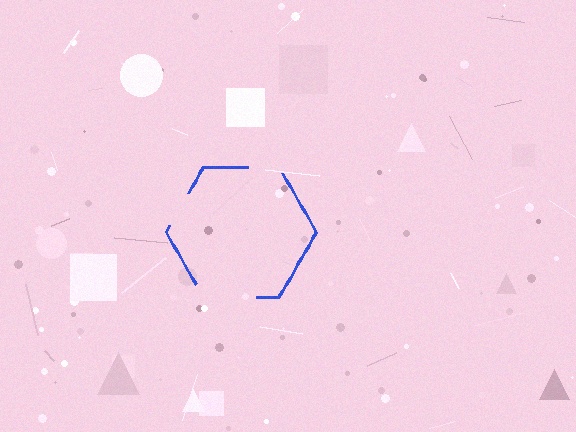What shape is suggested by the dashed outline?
The dashed outline suggests a hexagon.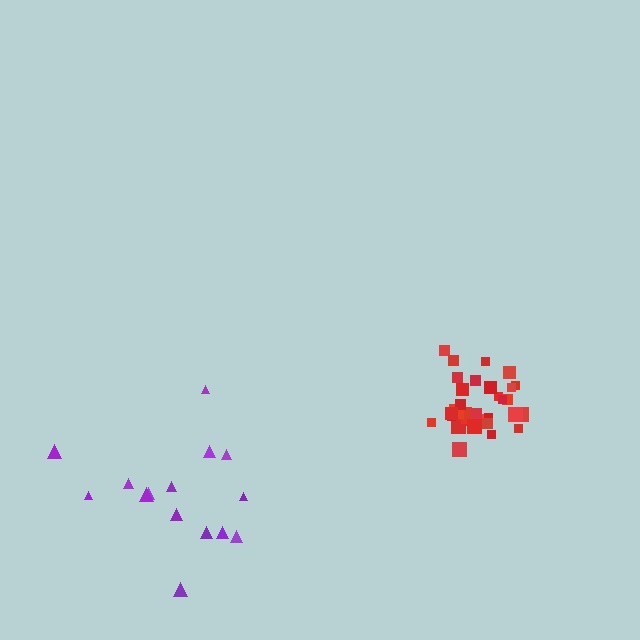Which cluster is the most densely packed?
Red.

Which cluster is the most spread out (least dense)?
Purple.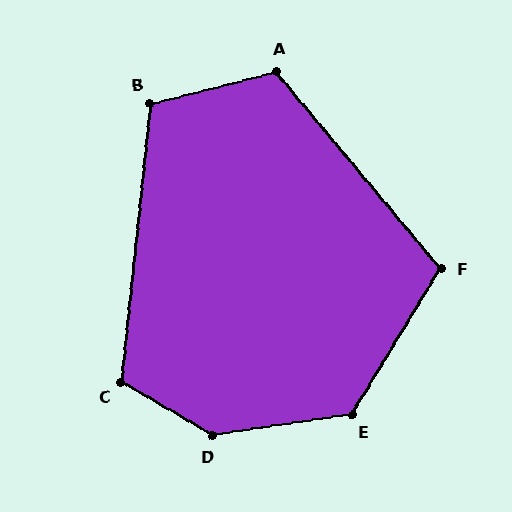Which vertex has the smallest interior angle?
F, at approximately 109 degrees.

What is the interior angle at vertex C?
Approximately 114 degrees (obtuse).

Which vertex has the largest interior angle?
D, at approximately 141 degrees.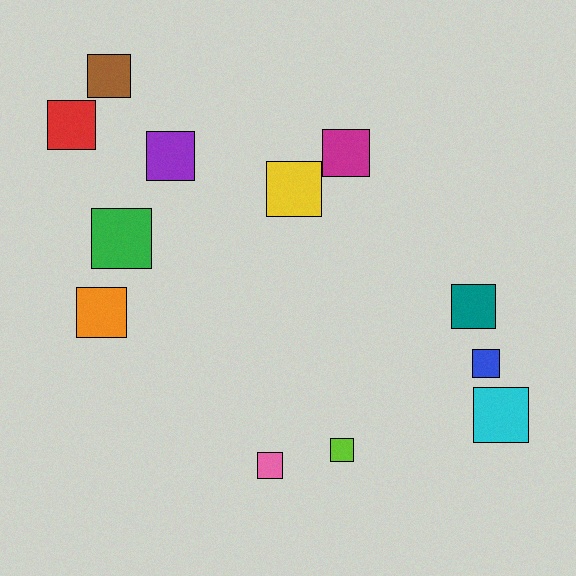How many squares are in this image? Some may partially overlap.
There are 12 squares.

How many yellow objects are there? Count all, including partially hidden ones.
There is 1 yellow object.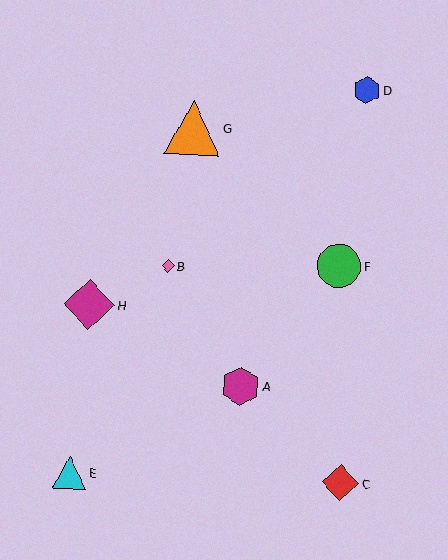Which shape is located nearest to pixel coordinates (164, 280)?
The pink diamond (labeled B) at (168, 266) is nearest to that location.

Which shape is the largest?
The orange triangle (labeled G) is the largest.